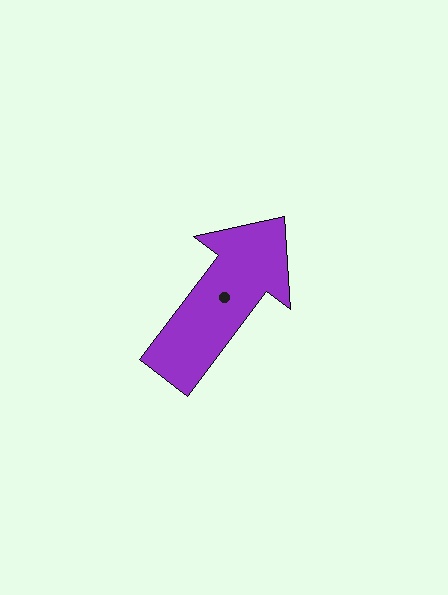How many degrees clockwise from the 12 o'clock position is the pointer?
Approximately 37 degrees.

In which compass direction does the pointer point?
Northeast.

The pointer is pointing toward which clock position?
Roughly 1 o'clock.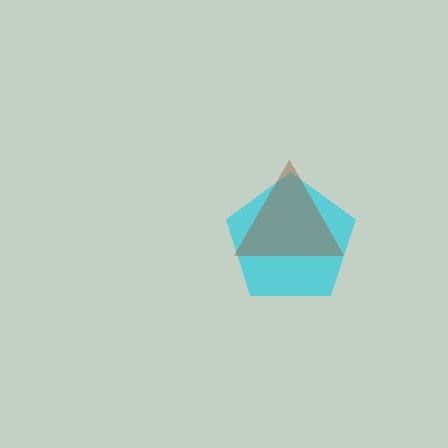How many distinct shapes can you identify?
There are 2 distinct shapes: a cyan pentagon, a brown triangle.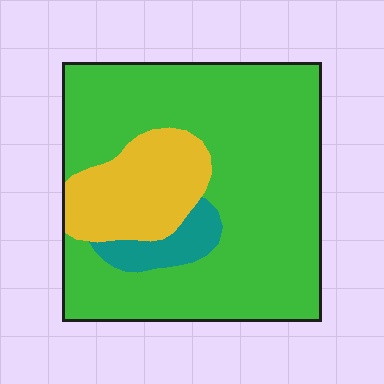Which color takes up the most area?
Green, at roughly 75%.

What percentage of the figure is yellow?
Yellow covers 18% of the figure.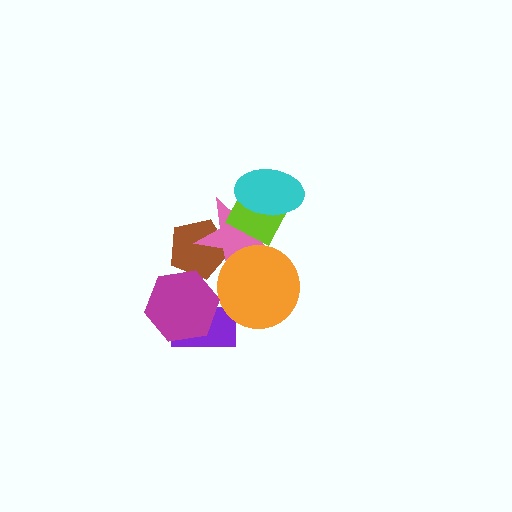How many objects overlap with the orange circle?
1 object overlaps with the orange circle.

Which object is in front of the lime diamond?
The cyan ellipse is in front of the lime diamond.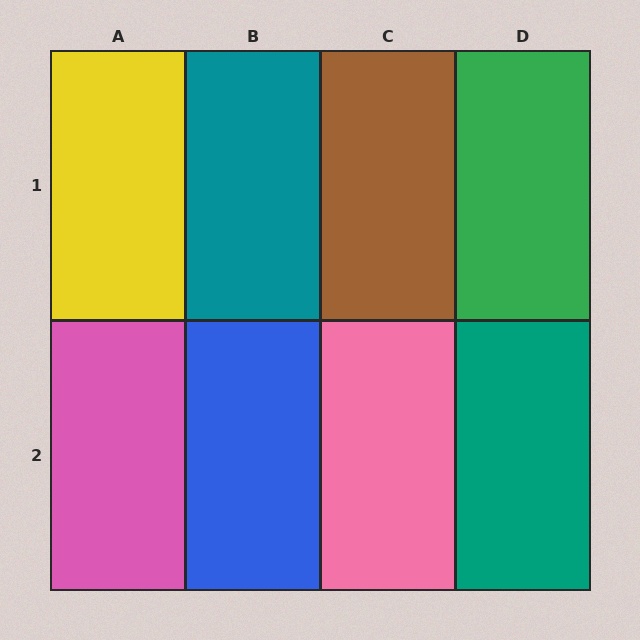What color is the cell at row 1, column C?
Brown.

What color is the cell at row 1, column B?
Teal.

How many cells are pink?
2 cells are pink.